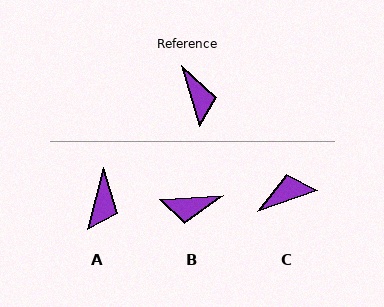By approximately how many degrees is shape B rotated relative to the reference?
Approximately 103 degrees clockwise.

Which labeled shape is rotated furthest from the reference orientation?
B, about 103 degrees away.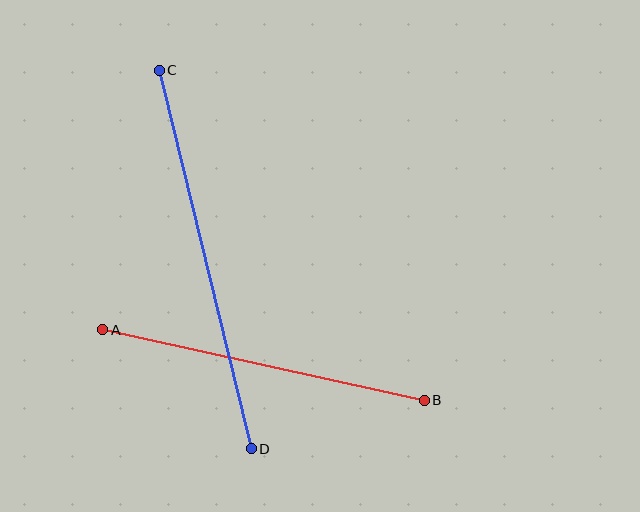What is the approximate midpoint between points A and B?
The midpoint is at approximately (264, 365) pixels.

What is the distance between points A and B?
The distance is approximately 329 pixels.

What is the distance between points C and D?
The distance is approximately 389 pixels.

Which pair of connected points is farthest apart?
Points C and D are farthest apart.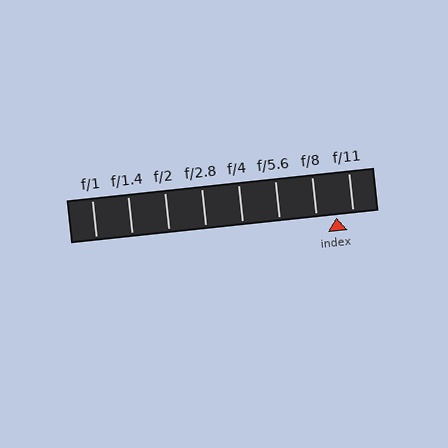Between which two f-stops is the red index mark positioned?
The index mark is between f/8 and f/11.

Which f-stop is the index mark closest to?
The index mark is closest to f/11.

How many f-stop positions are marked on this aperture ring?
There are 8 f-stop positions marked.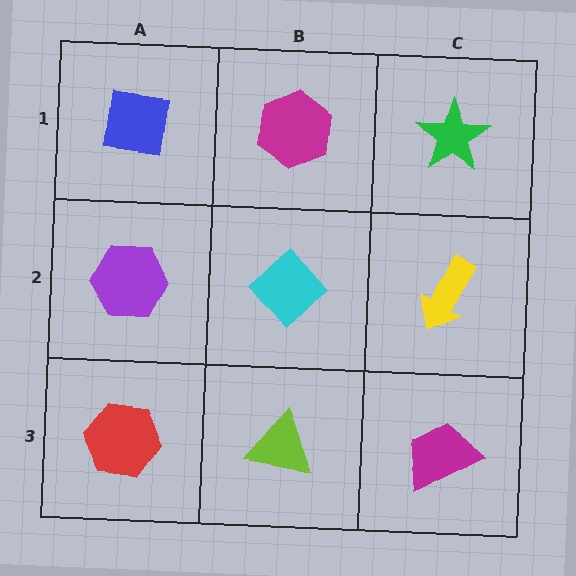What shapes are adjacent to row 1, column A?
A purple hexagon (row 2, column A), a magenta hexagon (row 1, column B).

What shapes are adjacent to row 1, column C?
A yellow arrow (row 2, column C), a magenta hexagon (row 1, column B).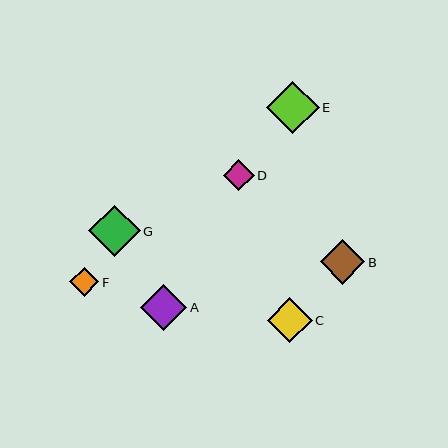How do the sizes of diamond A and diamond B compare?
Diamond A and diamond B are approximately the same size.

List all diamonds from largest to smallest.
From largest to smallest: E, G, A, C, B, D, F.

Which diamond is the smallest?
Diamond F is the smallest with a size of approximately 30 pixels.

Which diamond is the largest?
Diamond E is the largest with a size of approximately 53 pixels.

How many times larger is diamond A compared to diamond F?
Diamond A is approximately 1.6 times the size of diamond F.